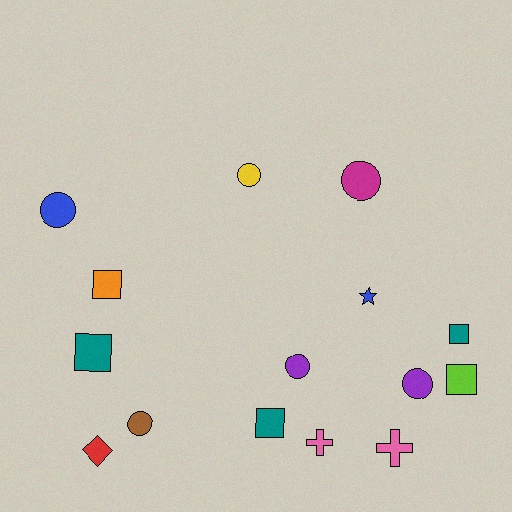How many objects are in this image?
There are 15 objects.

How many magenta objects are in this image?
There is 1 magenta object.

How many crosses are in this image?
There are 2 crosses.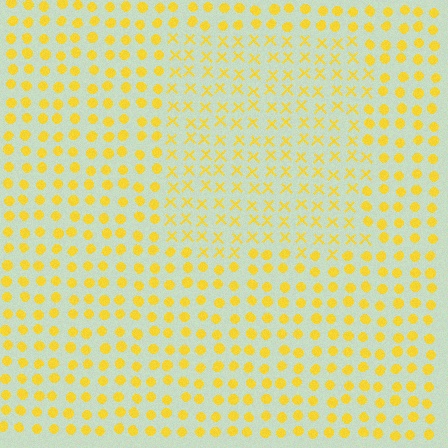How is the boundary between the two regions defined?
The boundary is defined by a change in element shape: X marks inside vs. circles outside. All elements share the same color and spacing.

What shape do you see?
I see a rectangle.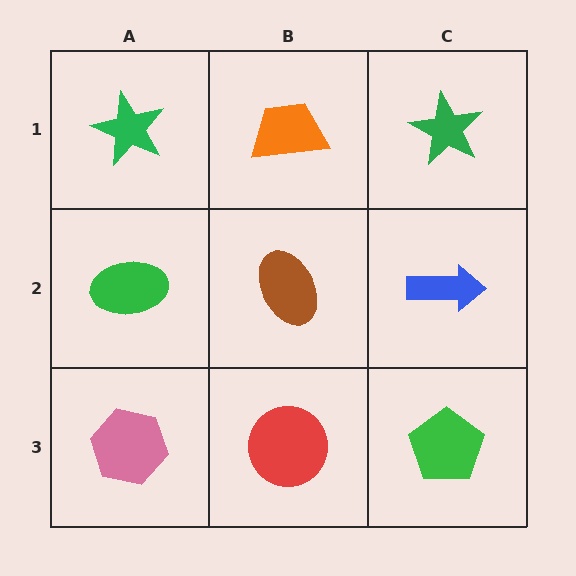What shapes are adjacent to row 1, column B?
A brown ellipse (row 2, column B), a green star (row 1, column A), a green star (row 1, column C).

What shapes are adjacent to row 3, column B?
A brown ellipse (row 2, column B), a pink hexagon (row 3, column A), a green pentagon (row 3, column C).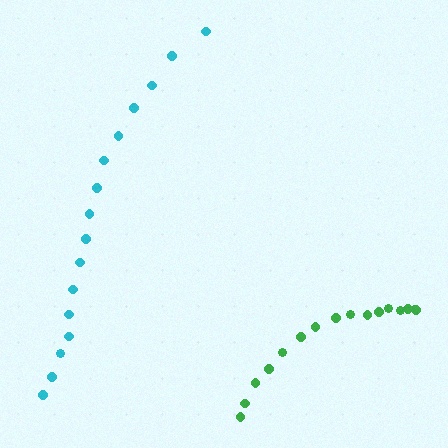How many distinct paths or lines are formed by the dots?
There are 2 distinct paths.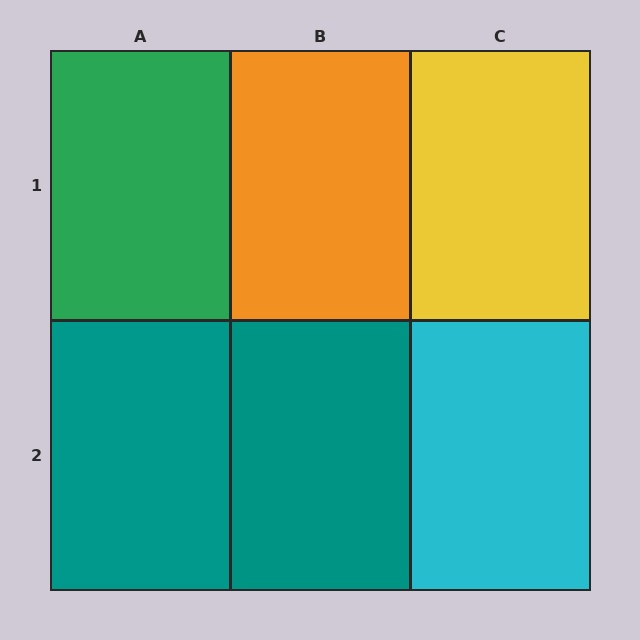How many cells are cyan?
1 cell is cyan.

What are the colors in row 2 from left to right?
Teal, teal, cyan.